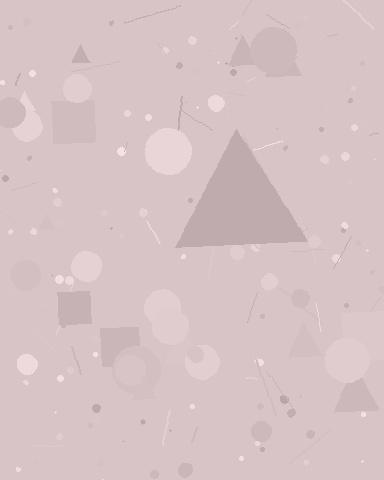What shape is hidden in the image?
A triangle is hidden in the image.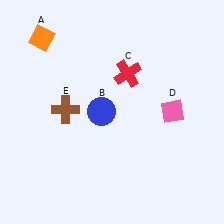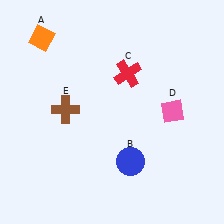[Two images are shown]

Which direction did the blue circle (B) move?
The blue circle (B) moved down.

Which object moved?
The blue circle (B) moved down.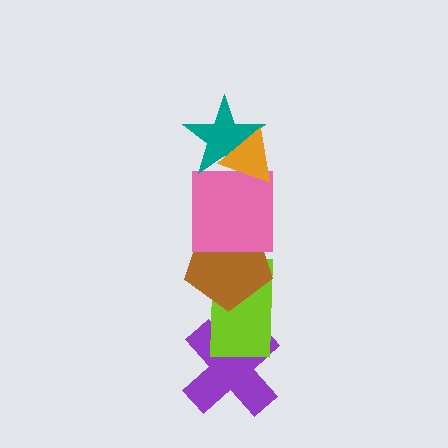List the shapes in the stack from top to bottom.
From top to bottom: the orange triangle, the teal star, the pink square, the brown pentagon, the lime rectangle, the purple cross.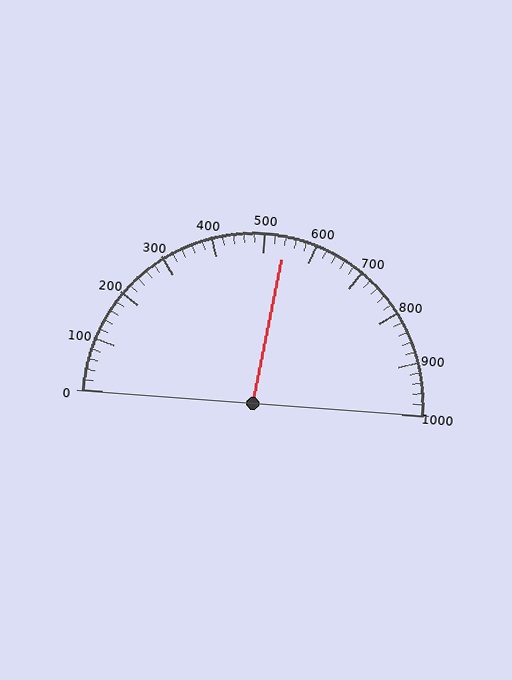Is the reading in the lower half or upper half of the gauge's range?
The reading is in the upper half of the range (0 to 1000).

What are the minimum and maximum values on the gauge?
The gauge ranges from 0 to 1000.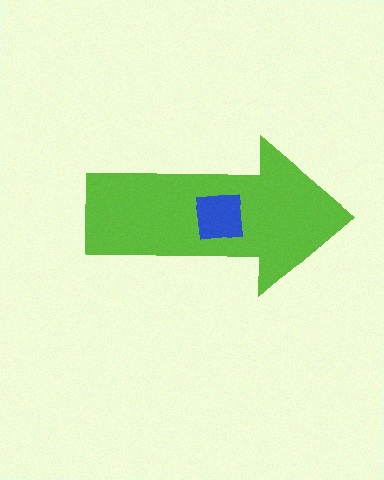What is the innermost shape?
The blue square.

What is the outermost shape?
The lime arrow.